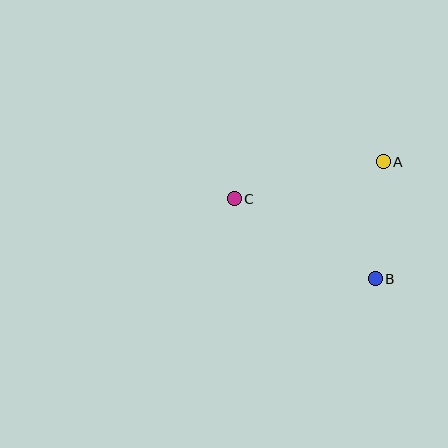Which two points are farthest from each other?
Points B and C are farthest from each other.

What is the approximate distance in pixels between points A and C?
The distance between A and C is approximately 154 pixels.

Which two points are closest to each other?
Points A and B are closest to each other.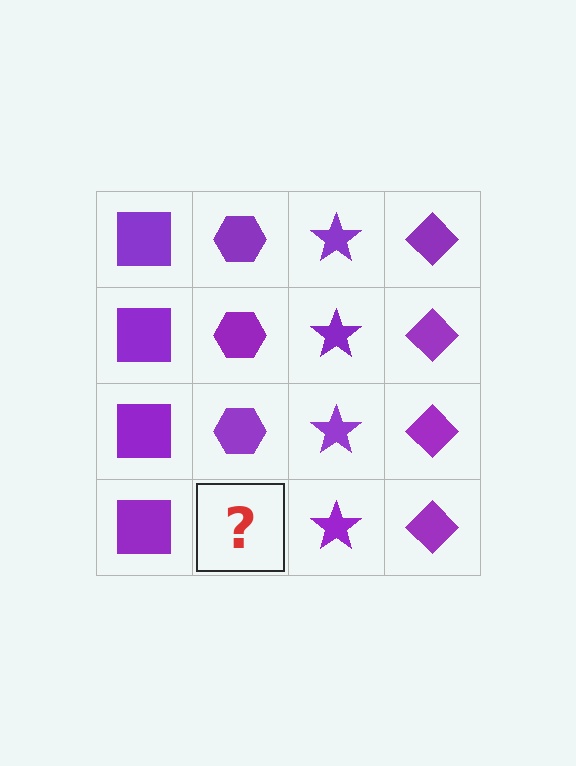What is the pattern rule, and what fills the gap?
The rule is that each column has a consistent shape. The gap should be filled with a purple hexagon.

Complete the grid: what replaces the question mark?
The question mark should be replaced with a purple hexagon.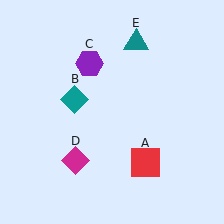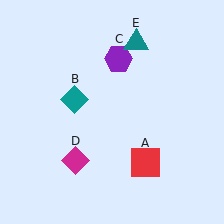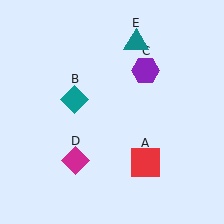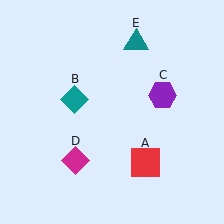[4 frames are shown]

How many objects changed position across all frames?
1 object changed position: purple hexagon (object C).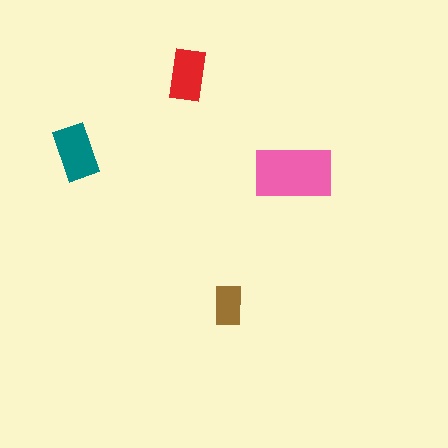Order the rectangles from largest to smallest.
the pink one, the teal one, the red one, the brown one.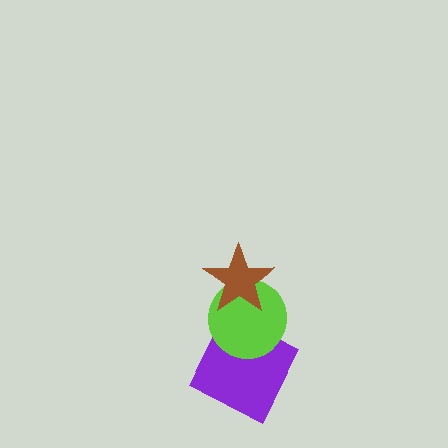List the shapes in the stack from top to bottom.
From top to bottom: the brown star, the lime circle, the purple square.